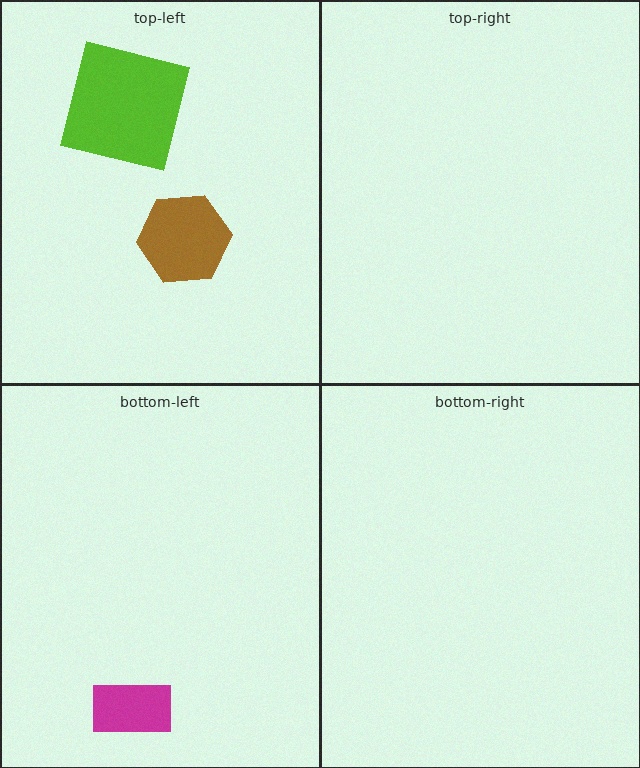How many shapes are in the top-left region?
2.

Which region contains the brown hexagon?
The top-left region.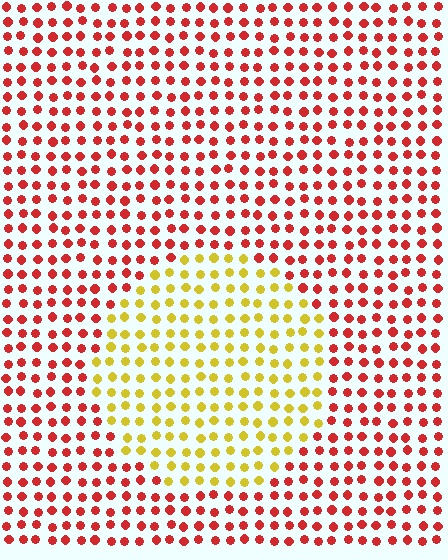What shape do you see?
I see a circle.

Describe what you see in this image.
The image is filled with small red elements in a uniform arrangement. A circle-shaped region is visible where the elements are tinted to a slightly different hue, forming a subtle color boundary.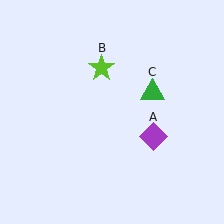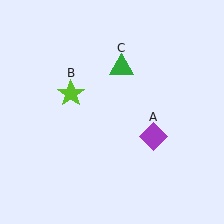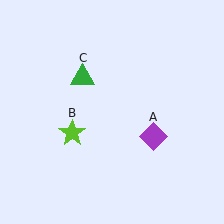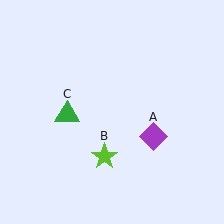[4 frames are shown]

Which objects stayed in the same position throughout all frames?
Purple diamond (object A) remained stationary.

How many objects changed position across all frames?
2 objects changed position: lime star (object B), green triangle (object C).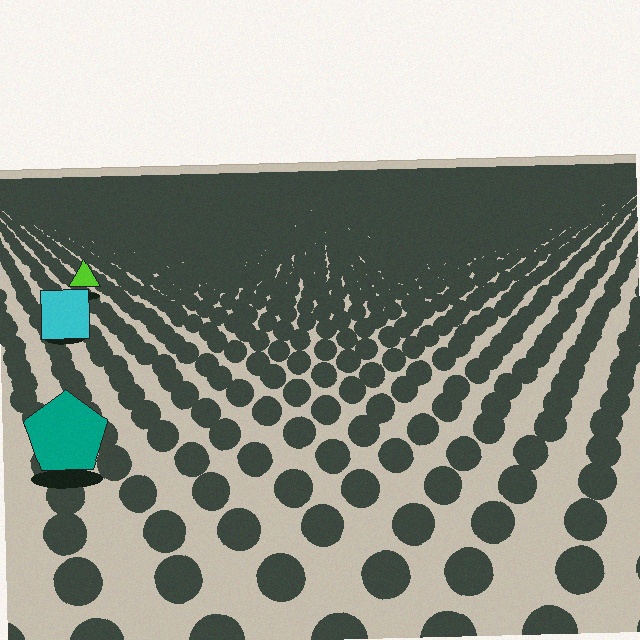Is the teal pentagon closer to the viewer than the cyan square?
Yes. The teal pentagon is closer — you can tell from the texture gradient: the ground texture is coarser near it.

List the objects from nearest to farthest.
From nearest to farthest: the teal pentagon, the cyan square, the lime triangle.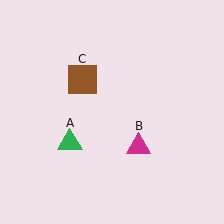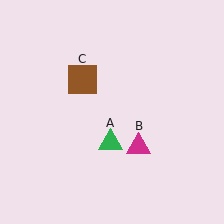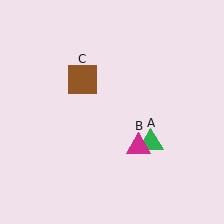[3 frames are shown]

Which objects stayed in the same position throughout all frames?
Magenta triangle (object B) and brown square (object C) remained stationary.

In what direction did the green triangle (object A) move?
The green triangle (object A) moved right.